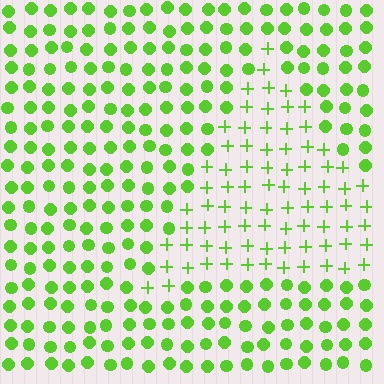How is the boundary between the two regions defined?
The boundary is defined by a change in element shape: plus signs inside vs. circles outside. All elements share the same color and spacing.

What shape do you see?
I see a triangle.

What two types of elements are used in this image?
The image uses plus signs inside the triangle region and circles outside it.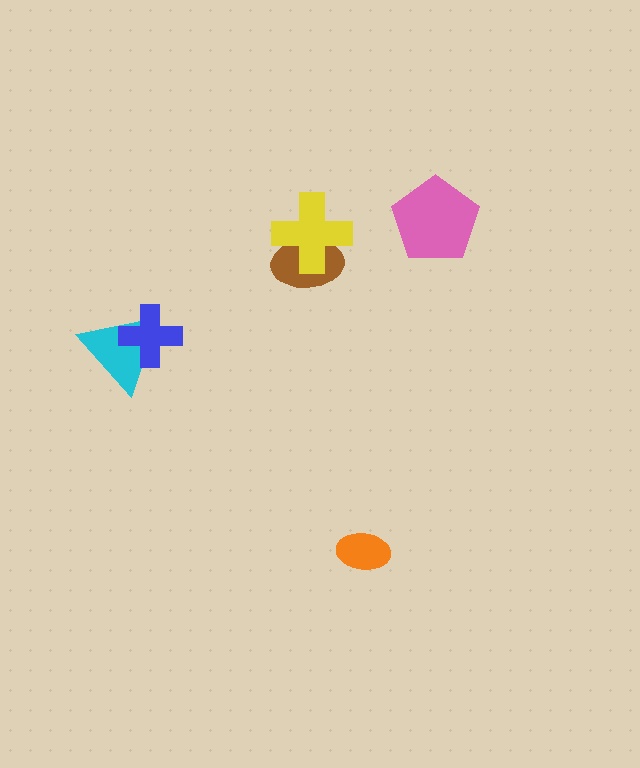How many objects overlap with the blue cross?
1 object overlaps with the blue cross.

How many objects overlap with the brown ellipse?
1 object overlaps with the brown ellipse.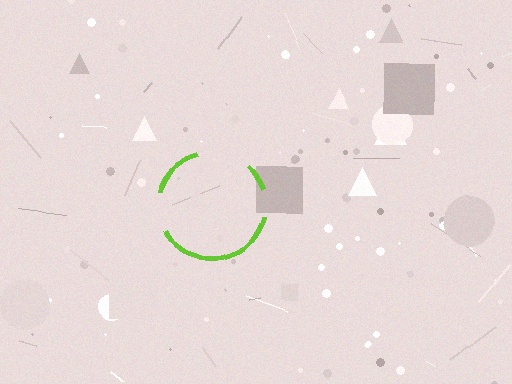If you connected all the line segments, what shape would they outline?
They would outline a circle.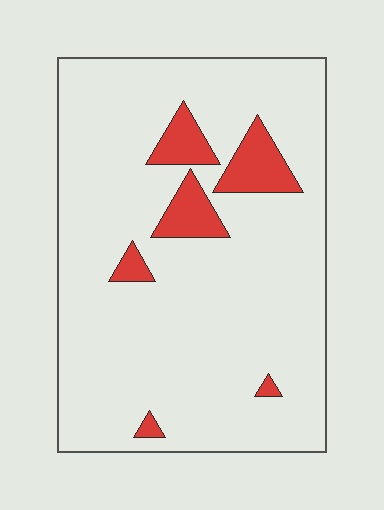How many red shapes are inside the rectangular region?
6.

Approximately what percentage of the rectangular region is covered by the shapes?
Approximately 10%.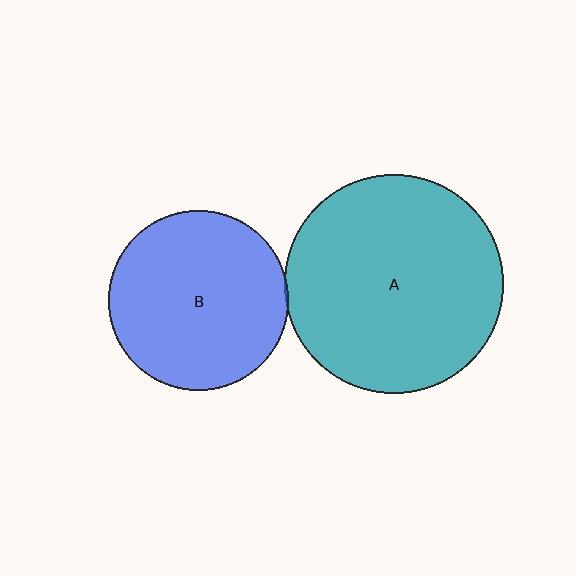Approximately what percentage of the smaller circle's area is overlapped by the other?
Approximately 5%.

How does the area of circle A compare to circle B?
Approximately 1.5 times.